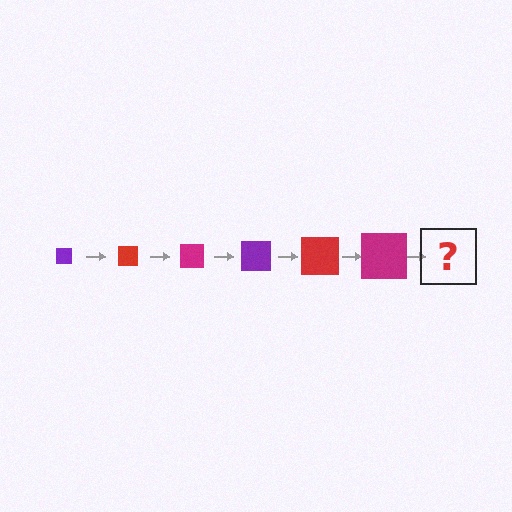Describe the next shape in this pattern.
It should be a purple square, larger than the previous one.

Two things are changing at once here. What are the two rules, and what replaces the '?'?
The two rules are that the square grows larger each step and the color cycles through purple, red, and magenta. The '?' should be a purple square, larger than the previous one.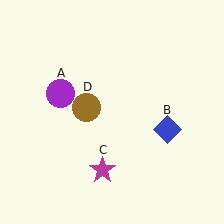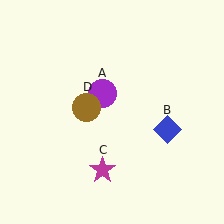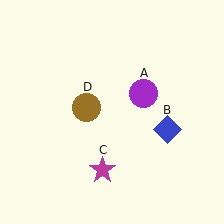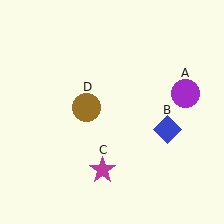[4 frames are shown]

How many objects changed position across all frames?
1 object changed position: purple circle (object A).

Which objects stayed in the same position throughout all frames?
Blue diamond (object B) and magenta star (object C) and brown circle (object D) remained stationary.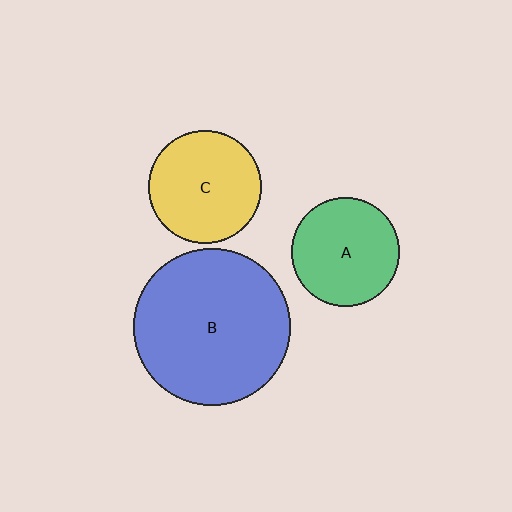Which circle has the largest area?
Circle B (blue).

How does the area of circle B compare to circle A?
Approximately 2.1 times.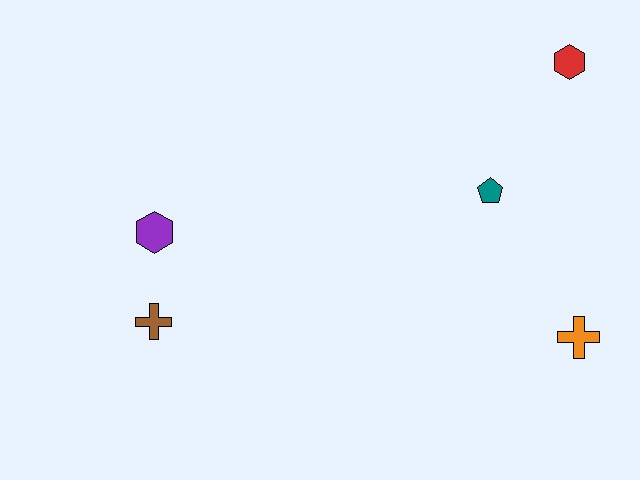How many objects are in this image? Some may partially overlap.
There are 5 objects.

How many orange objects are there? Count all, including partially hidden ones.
There is 1 orange object.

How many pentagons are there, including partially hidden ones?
There is 1 pentagon.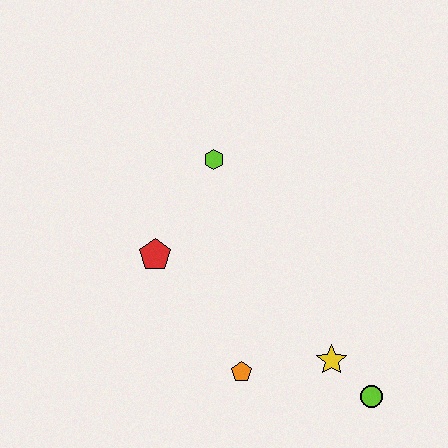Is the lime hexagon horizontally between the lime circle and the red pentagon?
Yes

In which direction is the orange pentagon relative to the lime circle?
The orange pentagon is to the left of the lime circle.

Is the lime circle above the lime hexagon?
No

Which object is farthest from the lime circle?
The lime hexagon is farthest from the lime circle.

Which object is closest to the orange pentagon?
The yellow star is closest to the orange pentagon.